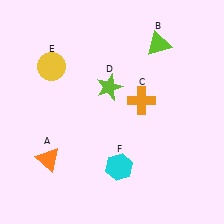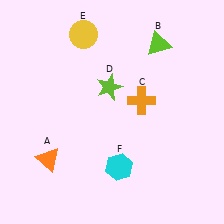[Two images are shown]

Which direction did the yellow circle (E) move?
The yellow circle (E) moved up.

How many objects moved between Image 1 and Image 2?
1 object moved between the two images.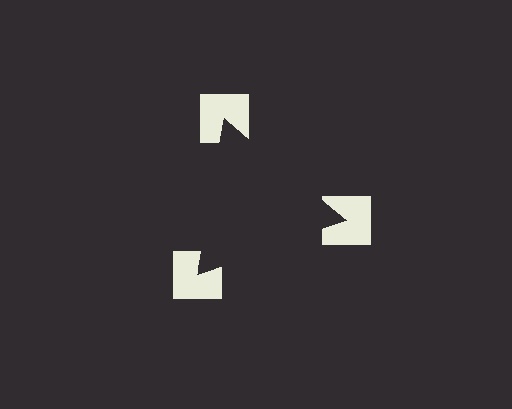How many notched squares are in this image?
There are 3 — one at each vertex of the illusory triangle.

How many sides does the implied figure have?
3 sides.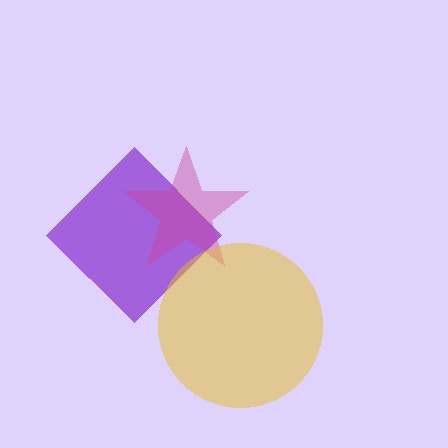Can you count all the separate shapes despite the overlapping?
Yes, there are 3 separate shapes.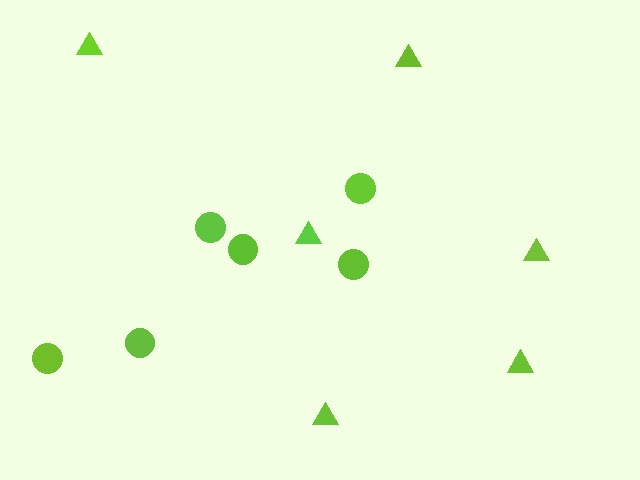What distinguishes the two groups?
There are 2 groups: one group of triangles (6) and one group of circles (6).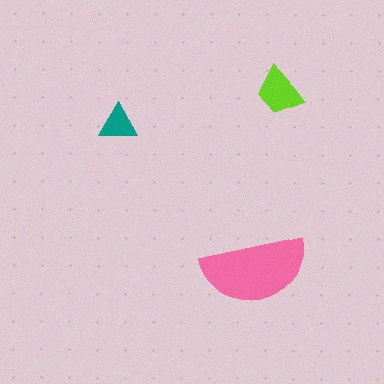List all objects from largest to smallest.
The pink semicircle, the lime trapezoid, the teal triangle.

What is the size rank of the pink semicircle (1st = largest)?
1st.